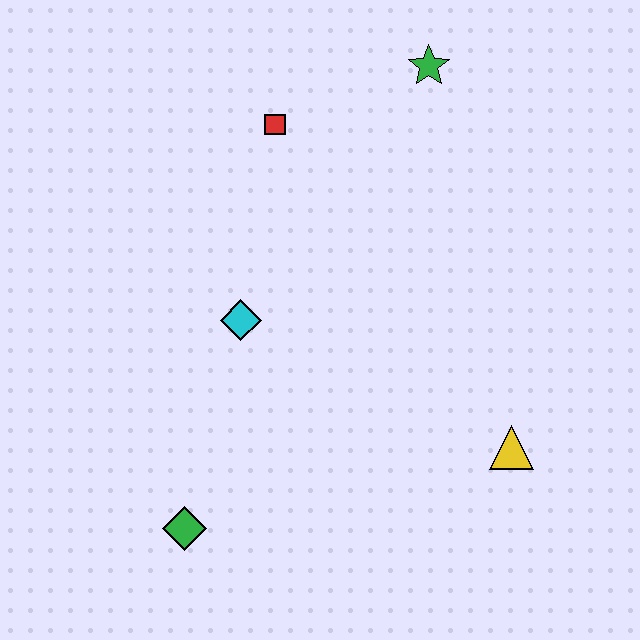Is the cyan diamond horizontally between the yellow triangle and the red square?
No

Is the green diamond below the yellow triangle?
Yes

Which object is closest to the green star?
The red square is closest to the green star.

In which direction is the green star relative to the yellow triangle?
The green star is above the yellow triangle.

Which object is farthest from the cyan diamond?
The green star is farthest from the cyan diamond.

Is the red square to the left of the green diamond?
No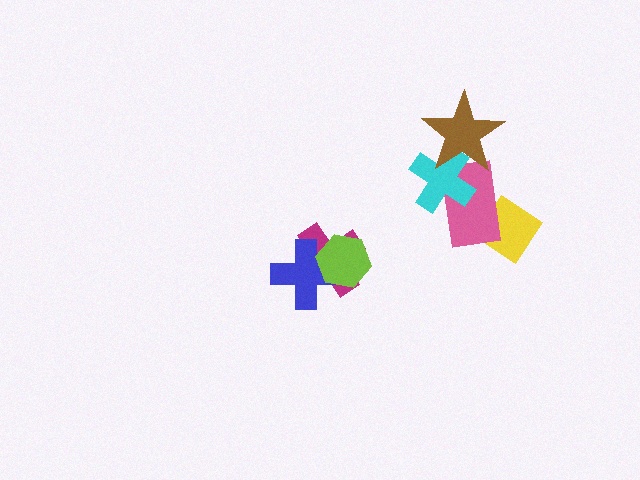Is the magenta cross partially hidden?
Yes, it is partially covered by another shape.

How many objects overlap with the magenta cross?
2 objects overlap with the magenta cross.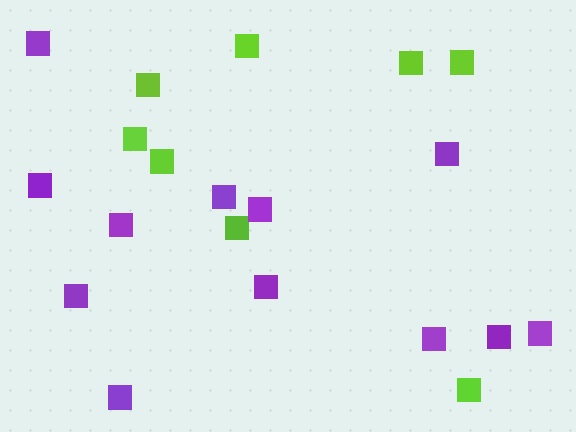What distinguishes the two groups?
There are 2 groups: one group of lime squares (8) and one group of purple squares (12).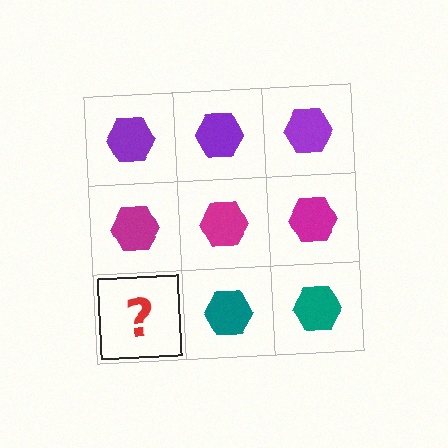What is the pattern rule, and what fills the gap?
The rule is that each row has a consistent color. The gap should be filled with a teal hexagon.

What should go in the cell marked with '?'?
The missing cell should contain a teal hexagon.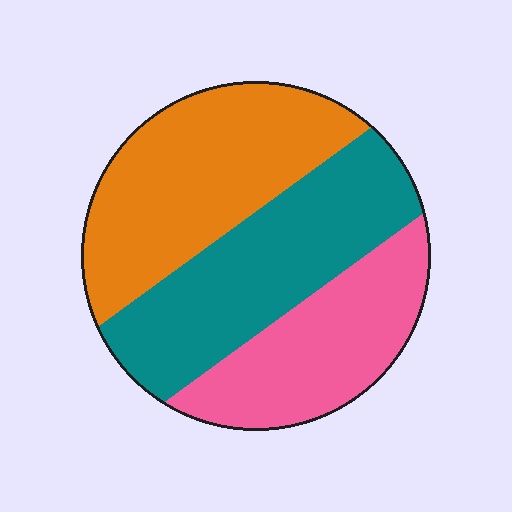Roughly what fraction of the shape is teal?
Teal covers roughly 35% of the shape.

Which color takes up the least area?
Pink, at roughly 25%.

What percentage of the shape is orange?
Orange covers roughly 35% of the shape.